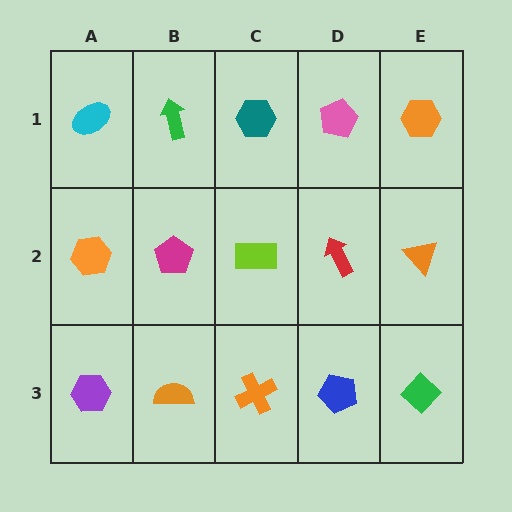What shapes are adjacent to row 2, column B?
A green arrow (row 1, column B), an orange semicircle (row 3, column B), an orange hexagon (row 2, column A), a lime rectangle (row 2, column C).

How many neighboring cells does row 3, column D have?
3.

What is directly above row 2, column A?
A cyan ellipse.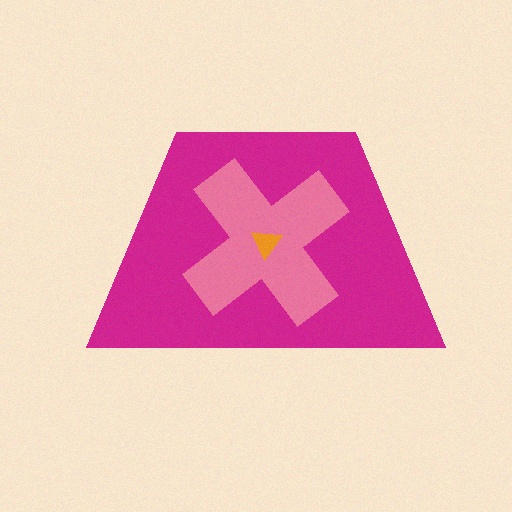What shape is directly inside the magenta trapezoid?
The pink cross.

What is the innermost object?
The orange triangle.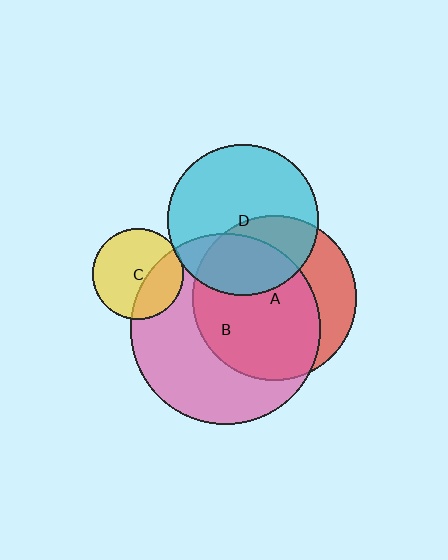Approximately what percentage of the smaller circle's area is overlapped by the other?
Approximately 70%.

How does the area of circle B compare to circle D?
Approximately 1.6 times.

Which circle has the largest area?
Circle B (pink).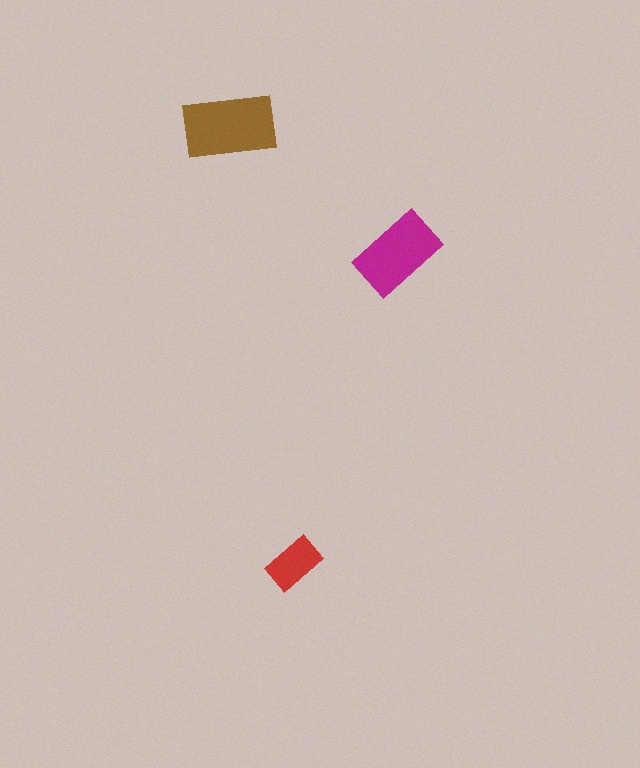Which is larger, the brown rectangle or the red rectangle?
The brown one.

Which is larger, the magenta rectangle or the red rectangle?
The magenta one.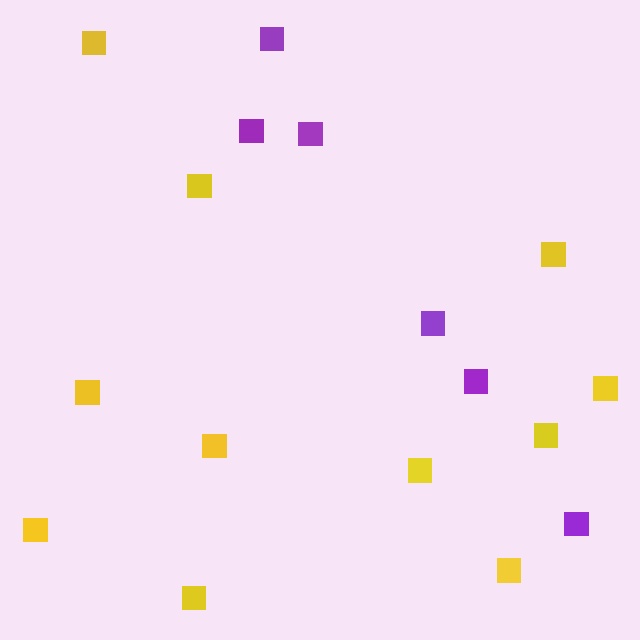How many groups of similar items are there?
There are 2 groups: one group of yellow squares (11) and one group of purple squares (6).